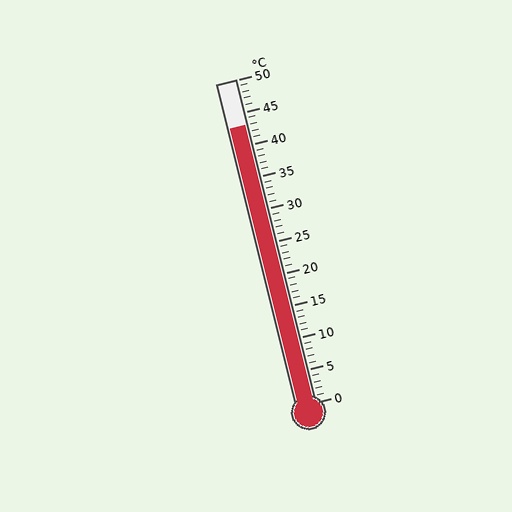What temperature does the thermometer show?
The thermometer shows approximately 43°C.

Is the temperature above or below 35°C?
The temperature is above 35°C.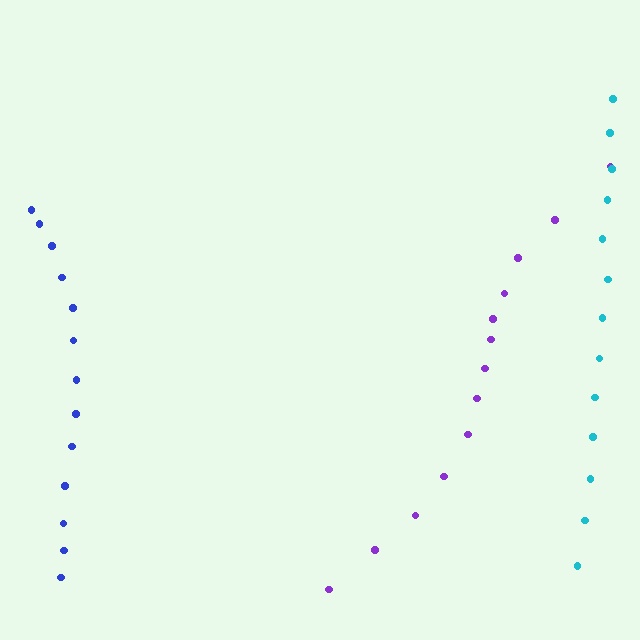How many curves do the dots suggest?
There are 3 distinct paths.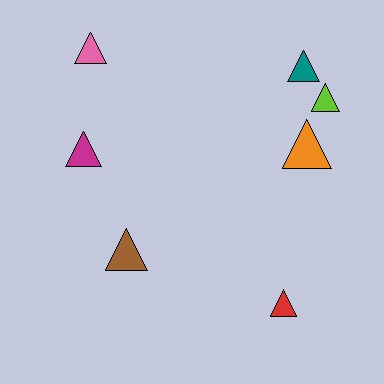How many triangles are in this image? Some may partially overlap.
There are 7 triangles.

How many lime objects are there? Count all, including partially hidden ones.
There is 1 lime object.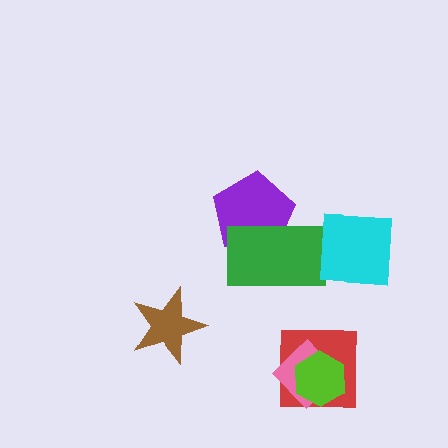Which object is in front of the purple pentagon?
The green rectangle is in front of the purple pentagon.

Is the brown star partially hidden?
No, no other shape covers it.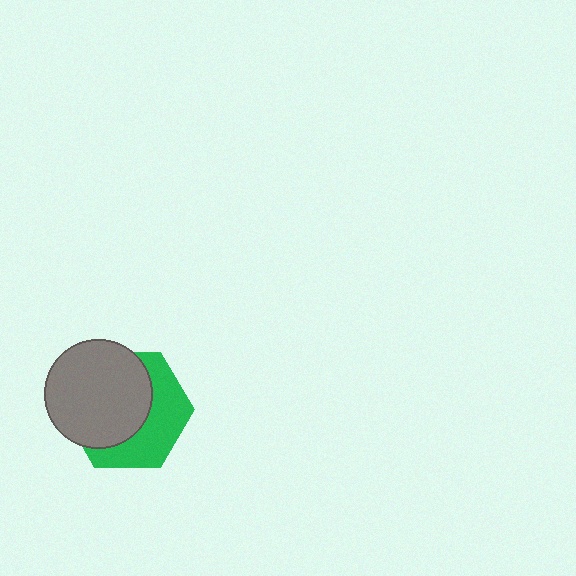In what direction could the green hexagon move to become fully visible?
The green hexagon could move toward the lower-right. That would shift it out from behind the gray circle entirely.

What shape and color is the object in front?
The object in front is a gray circle.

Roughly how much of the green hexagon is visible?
A small part of it is visible (roughly 43%).